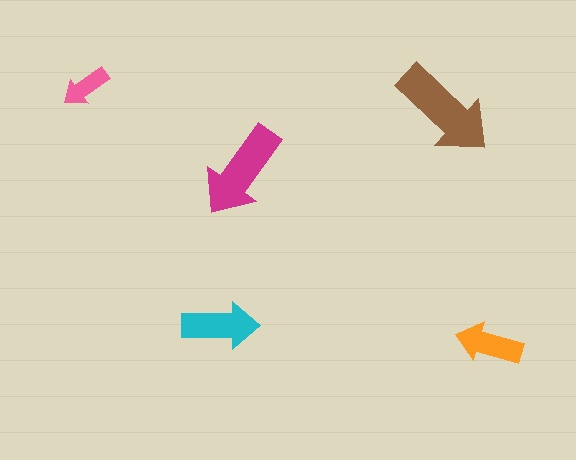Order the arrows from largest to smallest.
the brown one, the magenta one, the cyan one, the orange one, the pink one.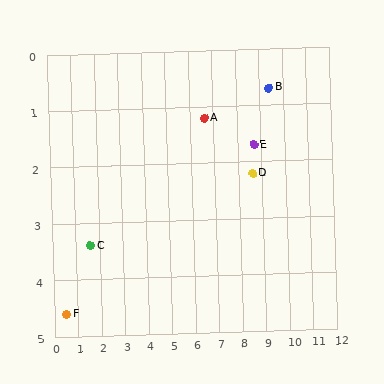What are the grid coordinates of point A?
Point A is at approximately (6.6, 1.2).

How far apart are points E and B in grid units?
Points E and B are about 1.2 grid units apart.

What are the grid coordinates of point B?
Point B is at approximately (9.4, 0.7).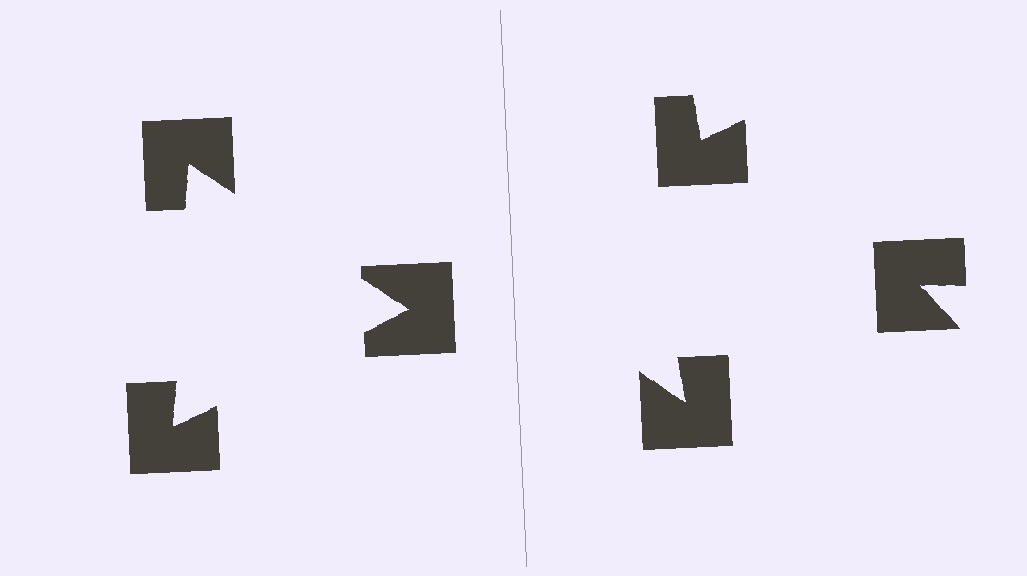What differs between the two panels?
The notched squares are positioned identically on both sides; only the wedge orientations differ. On the left they align to a triangle; on the right they are misaligned.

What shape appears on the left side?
An illusory triangle.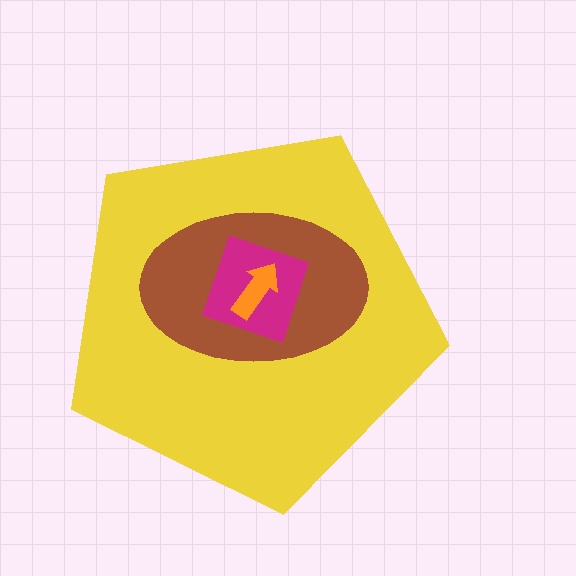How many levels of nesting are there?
4.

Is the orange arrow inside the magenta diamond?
Yes.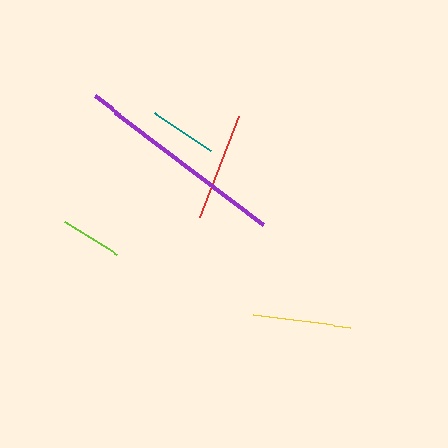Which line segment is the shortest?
The lime line is the shortest at approximately 61 pixels.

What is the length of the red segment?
The red segment is approximately 109 pixels long.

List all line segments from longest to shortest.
From longest to shortest: purple, red, yellow, teal, lime.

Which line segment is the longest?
The purple line is the longest at approximately 212 pixels.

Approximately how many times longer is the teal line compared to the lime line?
The teal line is approximately 1.1 times the length of the lime line.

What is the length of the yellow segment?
The yellow segment is approximately 98 pixels long.